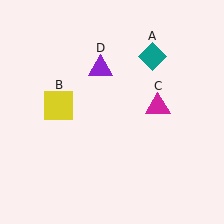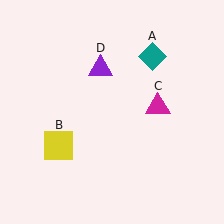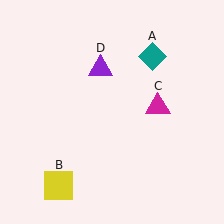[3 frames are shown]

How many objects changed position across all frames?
1 object changed position: yellow square (object B).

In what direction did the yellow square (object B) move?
The yellow square (object B) moved down.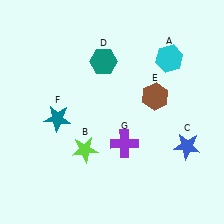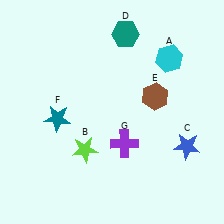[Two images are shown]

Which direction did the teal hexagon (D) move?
The teal hexagon (D) moved up.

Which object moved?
The teal hexagon (D) moved up.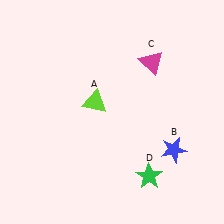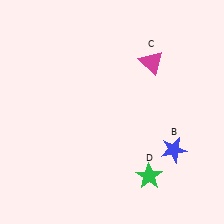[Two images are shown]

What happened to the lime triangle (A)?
The lime triangle (A) was removed in Image 2. It was in the top-left area of Image 1.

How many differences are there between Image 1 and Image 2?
There is 1 difference between the two images.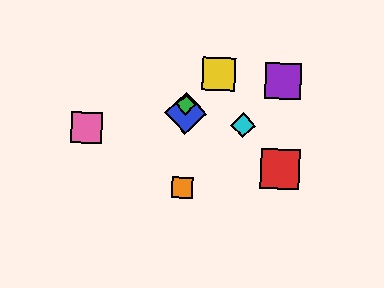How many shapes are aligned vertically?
3 shapes (the blue diamond, the green diamond, the orange square) are aligned vertically.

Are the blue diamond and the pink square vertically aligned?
No, the blue diamond is at x≈185 and the pink square is at x≈86.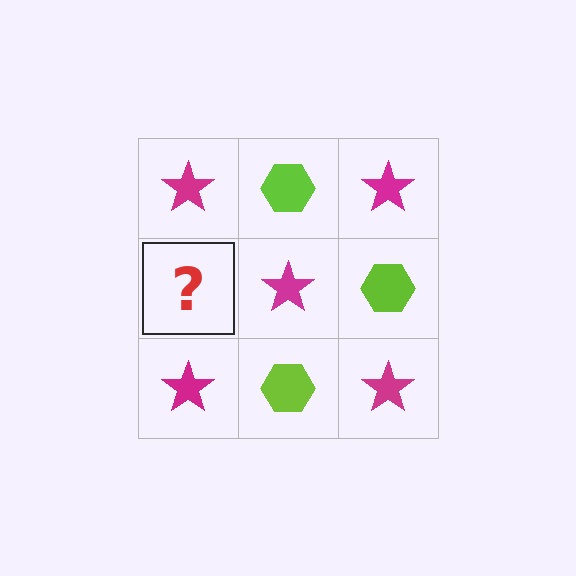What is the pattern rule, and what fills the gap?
The rule is that it alternates magenta star and lime hexagon in a checkerboard pattern. The gap should be filled with a lime hexagon.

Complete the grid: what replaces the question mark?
The question mark should be replaced with a lime hexagon.